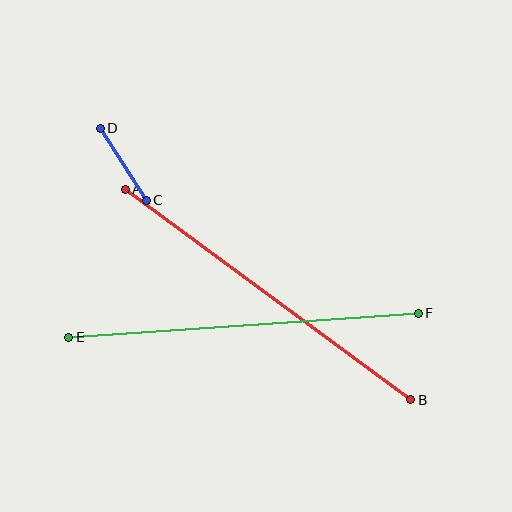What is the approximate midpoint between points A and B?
The midpoint is at approximately (268, 294) pixels.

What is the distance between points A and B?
The distance is approximately 354 pixels.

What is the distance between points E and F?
The distance is approximately 350 pixels.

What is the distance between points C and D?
The distance is approximately 86 pixels.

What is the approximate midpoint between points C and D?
The midpoint is at approximately (123, 164) pixels.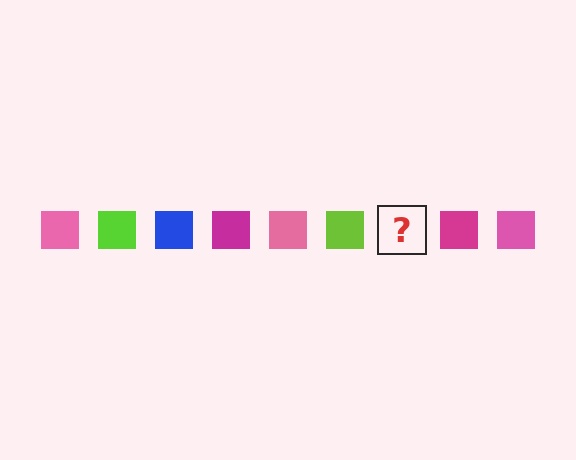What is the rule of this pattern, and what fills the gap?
The rule is that the pattern cycles through pink, lime, blue, magenta squares. The gap should be filled with a blue square.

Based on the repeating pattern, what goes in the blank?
The blank should be a blue square.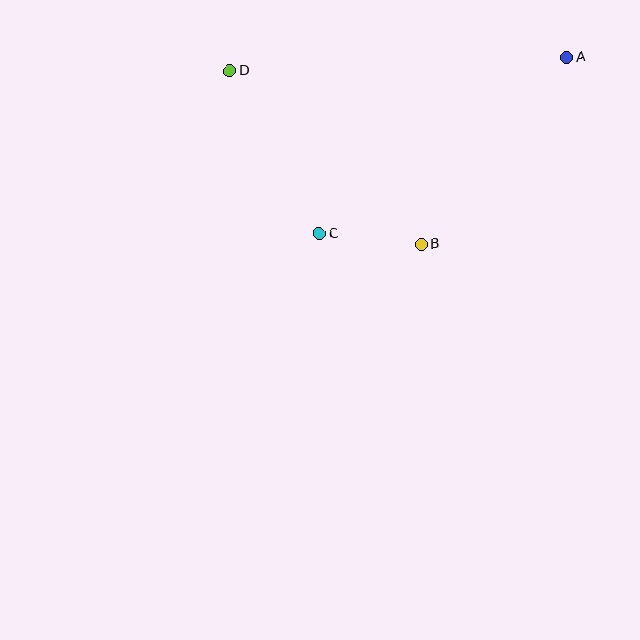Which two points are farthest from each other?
Points A and D are farthest from each other.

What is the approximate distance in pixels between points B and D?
The distance between B and D is approximately 258 pixels.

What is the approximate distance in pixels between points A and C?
The distance between A and C is approximately 304 pixels.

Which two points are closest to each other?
Points B and C are closest to each other.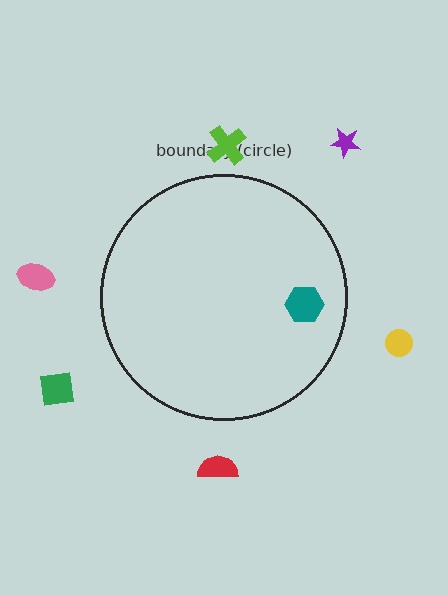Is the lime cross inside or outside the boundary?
Outside.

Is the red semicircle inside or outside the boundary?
Outside.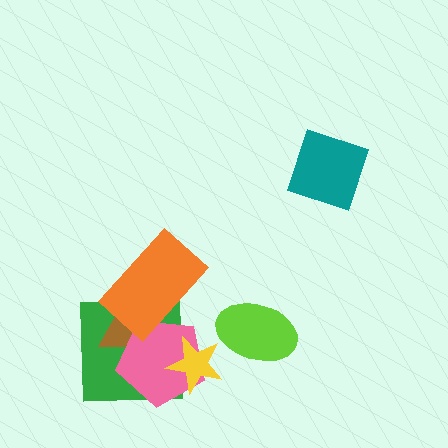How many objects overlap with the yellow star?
2 objects overlap with the yellow star.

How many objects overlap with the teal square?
0 objects overlap with the teal square.